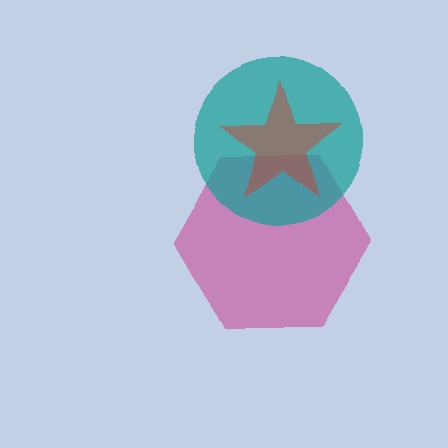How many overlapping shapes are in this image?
There are 3 overlapping shapes in the image.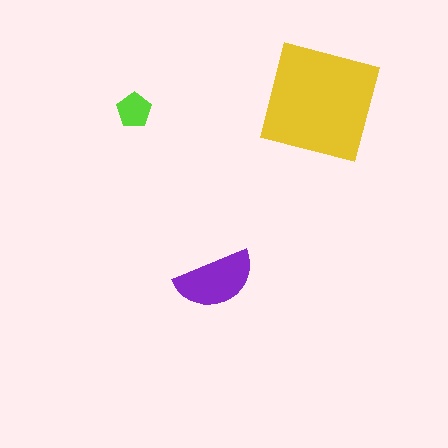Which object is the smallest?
The lime pentagon.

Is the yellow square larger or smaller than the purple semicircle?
Larger.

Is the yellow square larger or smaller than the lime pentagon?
Larger.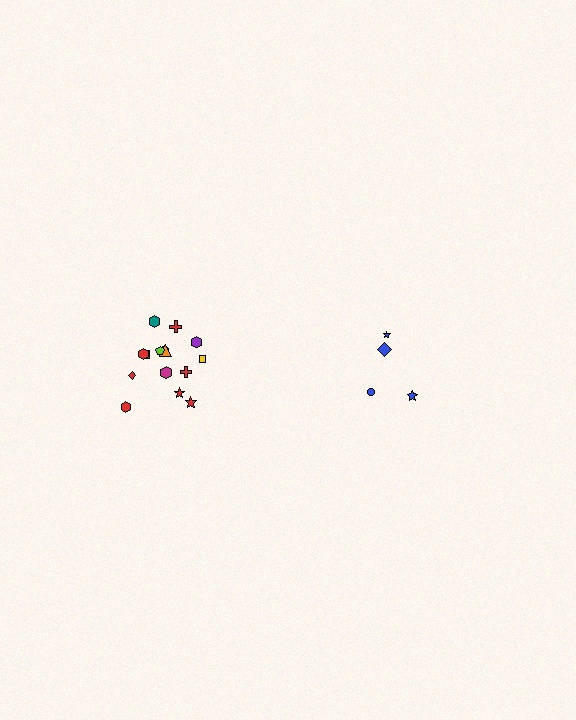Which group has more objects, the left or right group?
The left group.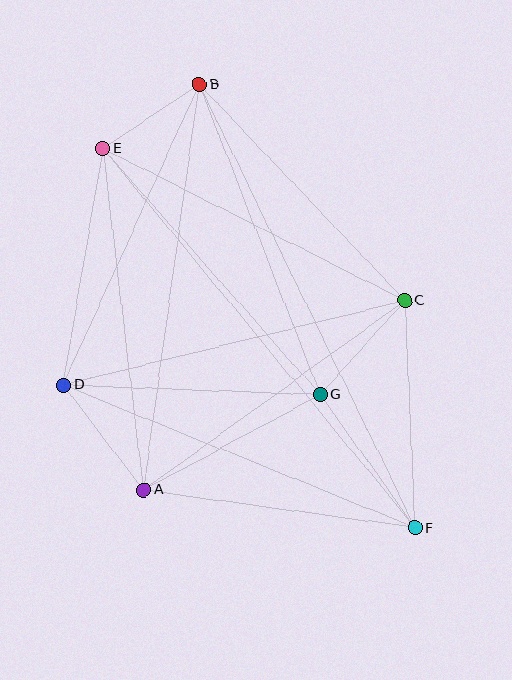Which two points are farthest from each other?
Points B and F are farthest from each other.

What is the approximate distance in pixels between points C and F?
The distance between C and F is approximately 228 pixels.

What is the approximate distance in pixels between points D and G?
The distance between D and G is approximately 257 pixels.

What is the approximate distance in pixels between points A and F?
The distance between A and F is approximately 274 pixels.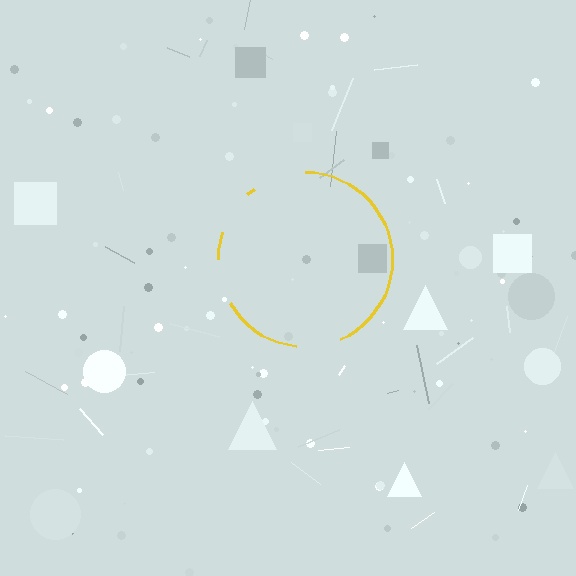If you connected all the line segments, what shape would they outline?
They would outline a circle.